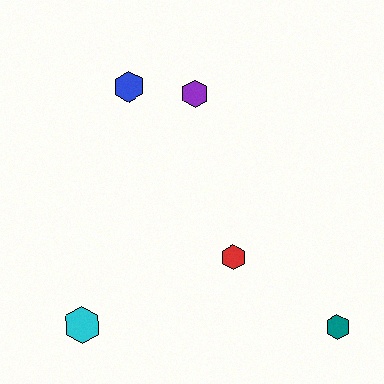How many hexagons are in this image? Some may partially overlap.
There are 5 hexagons.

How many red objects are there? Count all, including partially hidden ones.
There is 1 red object.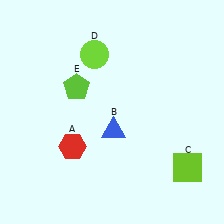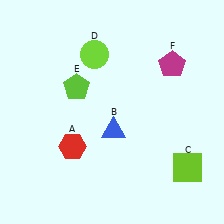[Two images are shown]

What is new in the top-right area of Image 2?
A magenta pentagon (F) was added in the top-right area of Image 2.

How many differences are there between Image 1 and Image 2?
There is 1 difference between the two images.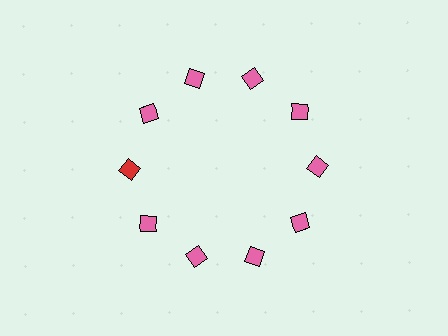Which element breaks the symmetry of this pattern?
The red diamond at roughly the 9 o'clock position breaks the symmetry. All other shapes are pink diamonds.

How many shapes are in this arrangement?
There are 10 shapes arranged in a ring pattern.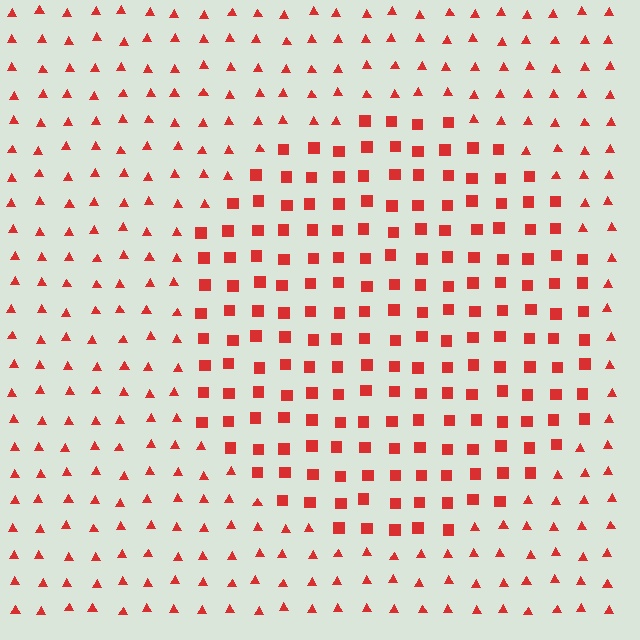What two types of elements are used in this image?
The image uses squares inside the circle region and triangles outside it.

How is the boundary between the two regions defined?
The boundary is defined by a change in element shape: squares inside vs. triangles outside. All elements share the same color and spacing.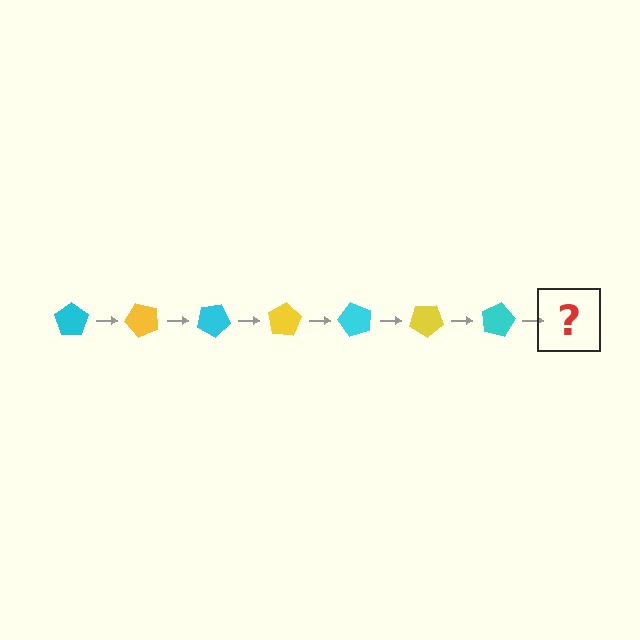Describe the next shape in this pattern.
It should be a yellow pentagon, rotated 350 degrees from the start.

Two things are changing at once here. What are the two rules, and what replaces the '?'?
The two rules are that it rotates 50 degrees each step and the color cycles through cyan and yellow. The '?' should be a yellow pentagon, rotated 350 degrees from the start.